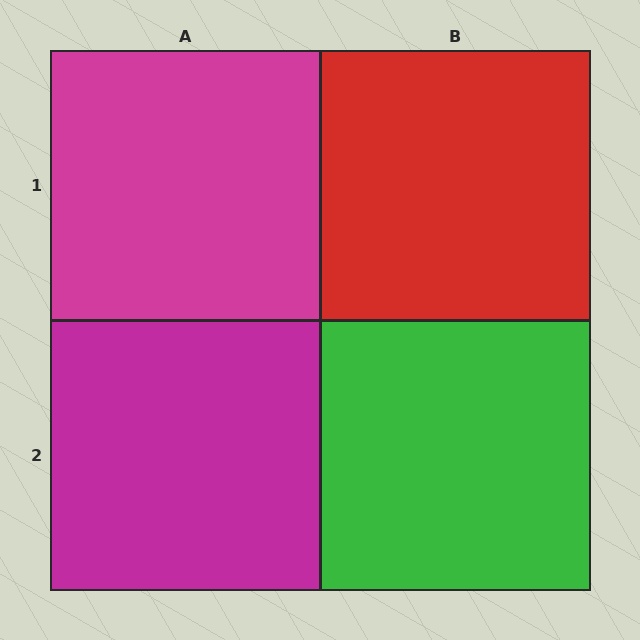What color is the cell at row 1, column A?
Magenta.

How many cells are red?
1 cell is red.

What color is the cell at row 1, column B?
Red.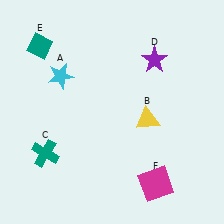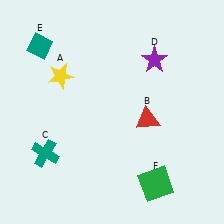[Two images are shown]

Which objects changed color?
A changed from cyan to yellow. B changed from yellow to red. F changed from magenta to green.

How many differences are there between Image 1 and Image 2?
There are 3 differences between the two images.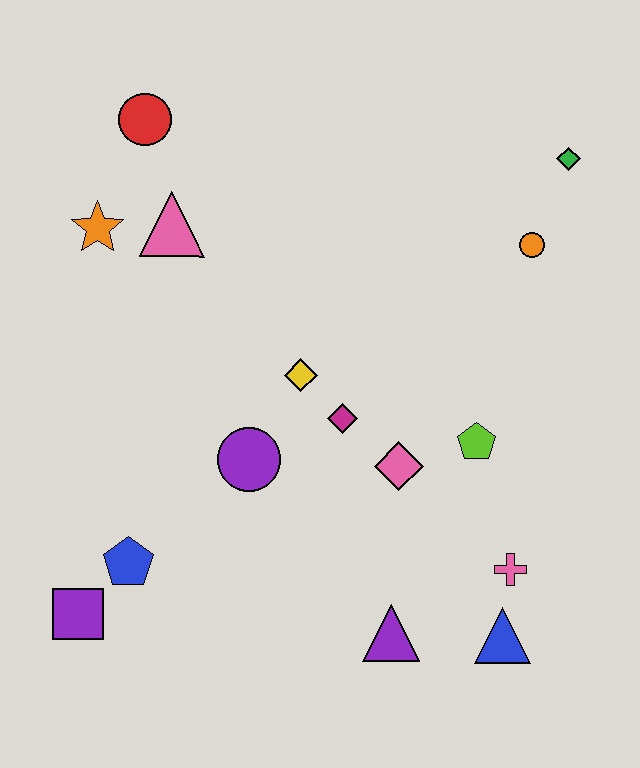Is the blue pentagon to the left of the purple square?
No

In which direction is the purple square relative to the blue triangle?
The purple square is to the left of the blue triangle.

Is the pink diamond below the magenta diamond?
Yes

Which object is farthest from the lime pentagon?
The red circle is farthest from the lime pentagon.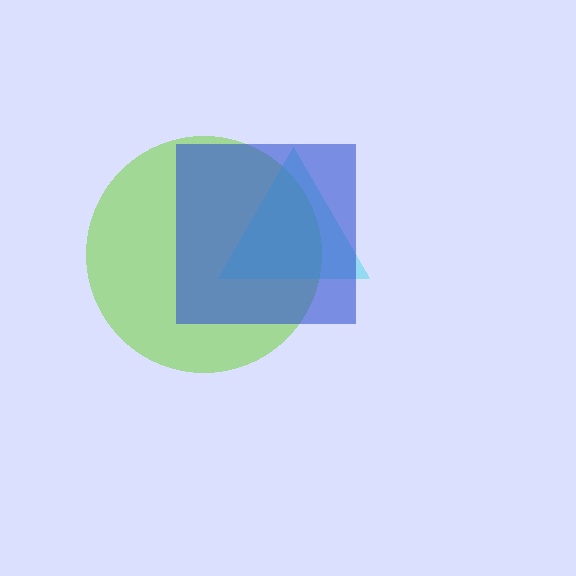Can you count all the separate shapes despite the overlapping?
Yes, there are 3 separate shapes.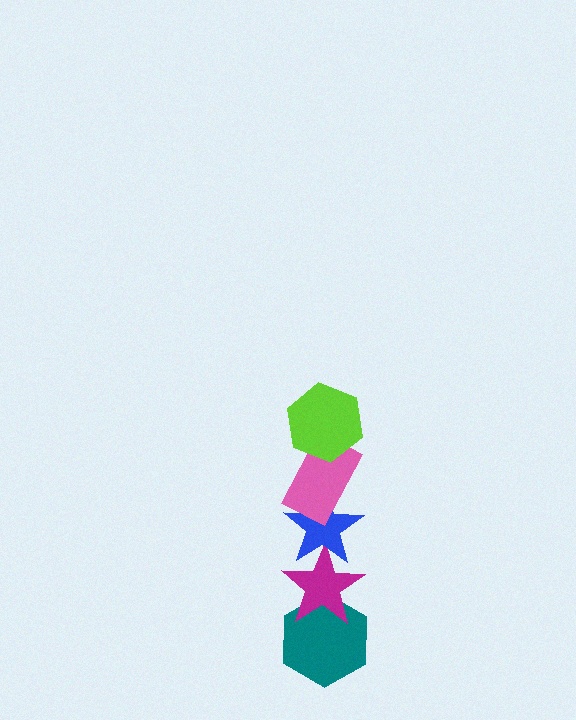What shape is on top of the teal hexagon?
The magenta star is on top of the teal hexagon.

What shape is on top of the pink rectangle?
The lime hexagon is on top of the pink rectangle.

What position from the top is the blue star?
The blue star is 3rd from the top.